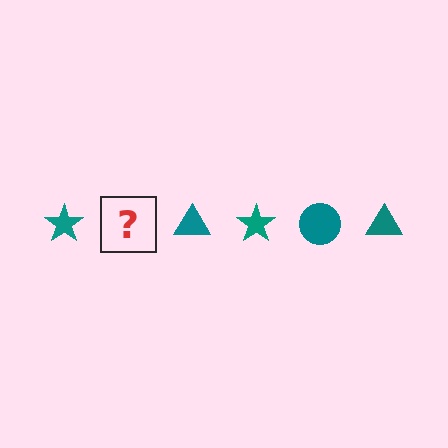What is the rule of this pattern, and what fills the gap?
The rule is that the pattern cycles through star, circle, triangle shapes in teal. The gap should be filled with a teal circle.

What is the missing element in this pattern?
The missing element is a teal circle.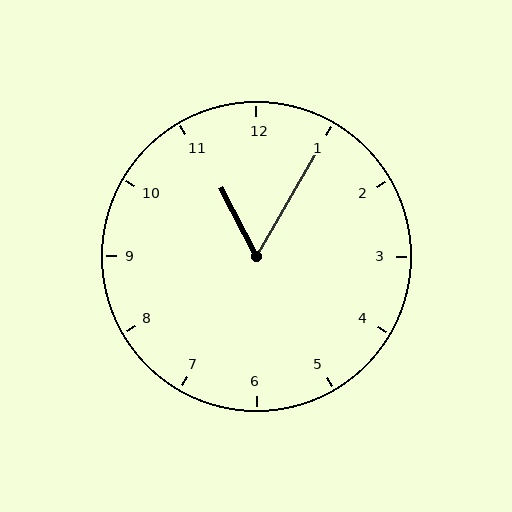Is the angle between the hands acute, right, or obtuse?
It is acute.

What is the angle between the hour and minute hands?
Approximately 58 degrees.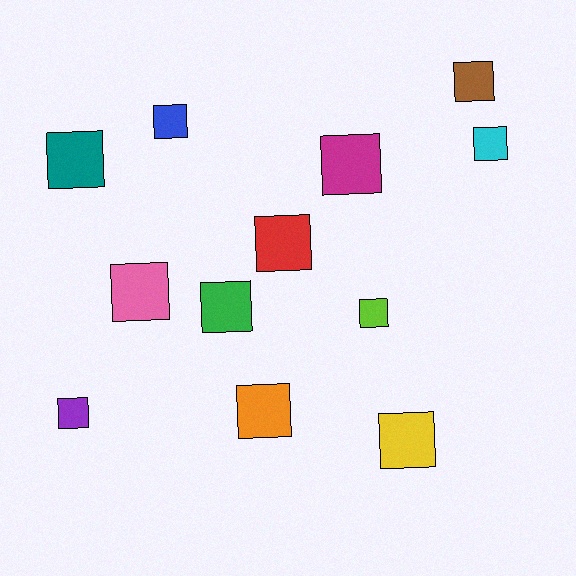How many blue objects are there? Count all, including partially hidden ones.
There is 1 blue object.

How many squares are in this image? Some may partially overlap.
There are 12 squares.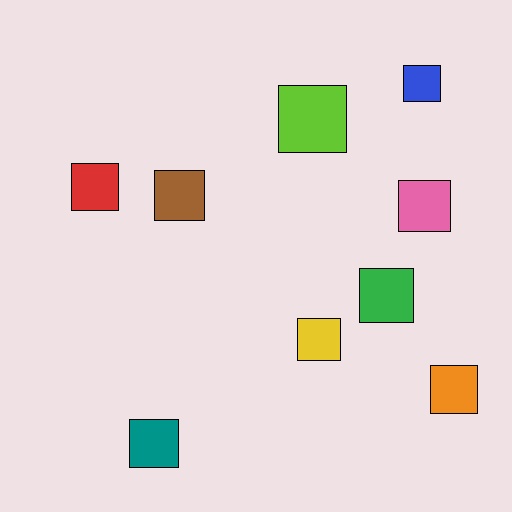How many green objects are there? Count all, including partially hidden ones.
There is 1 green object.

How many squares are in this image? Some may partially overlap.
There are 9 squares.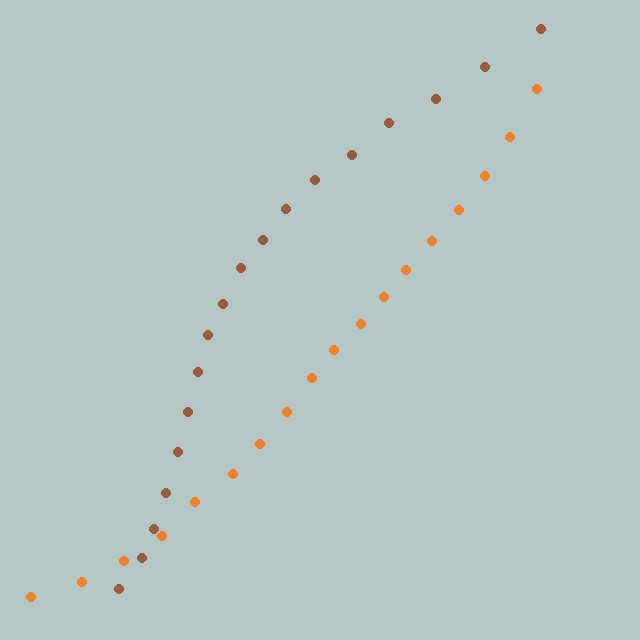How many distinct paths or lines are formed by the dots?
There are 2 distinct paths.